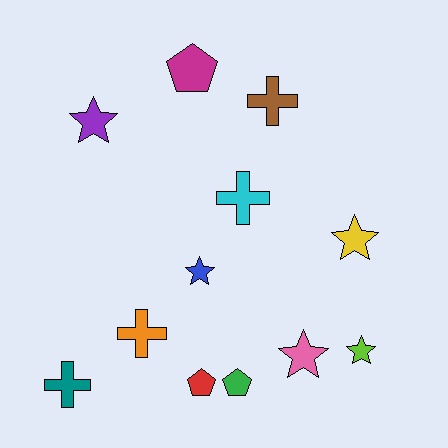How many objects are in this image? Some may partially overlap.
There are 12 objects.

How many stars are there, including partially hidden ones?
There are 5 stars.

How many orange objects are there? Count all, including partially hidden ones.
There is 1 orange object.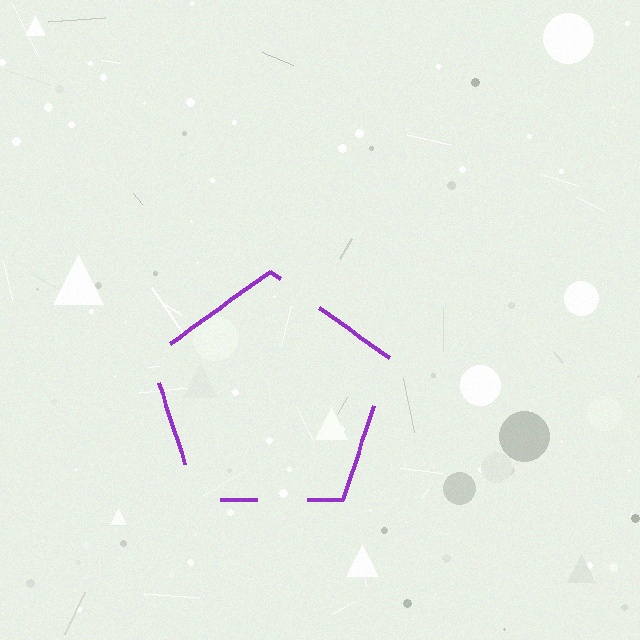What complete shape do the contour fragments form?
The contour fragments form a pentagon.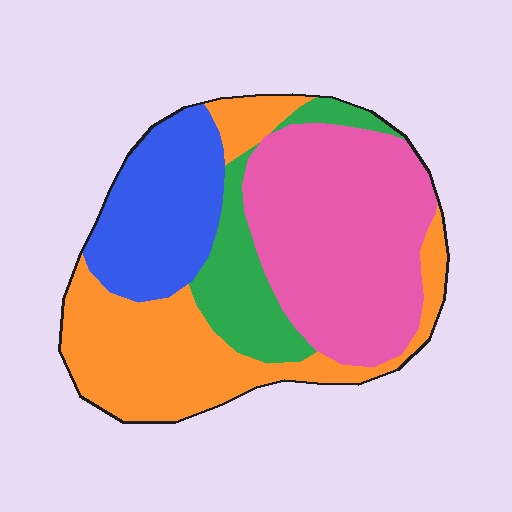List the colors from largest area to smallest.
From largest to smallest: pink, orange, blue, green.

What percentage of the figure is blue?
Blue covers around 20% of the figure.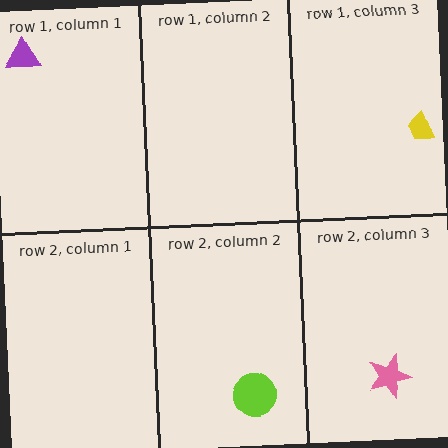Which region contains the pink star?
The row 2, column 3 region.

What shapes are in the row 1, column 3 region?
The yellow trapezoid.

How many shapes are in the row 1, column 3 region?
1.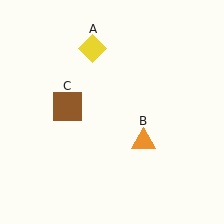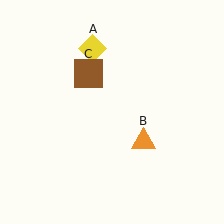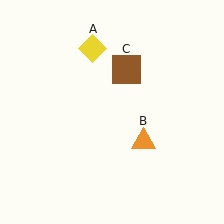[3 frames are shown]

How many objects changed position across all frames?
1 object changed position: brown square (object C).